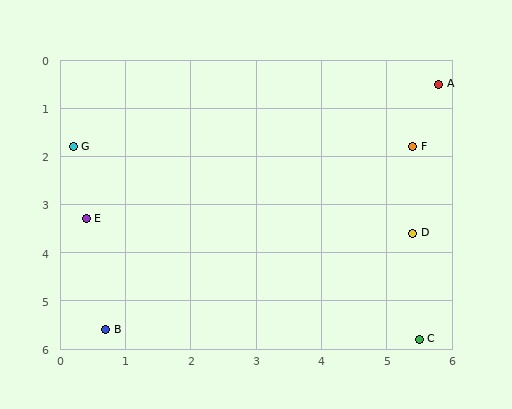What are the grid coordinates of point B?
Point B is at approximately (0.7, 5.6).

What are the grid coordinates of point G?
Point G is at approximately (0.2, 1.8).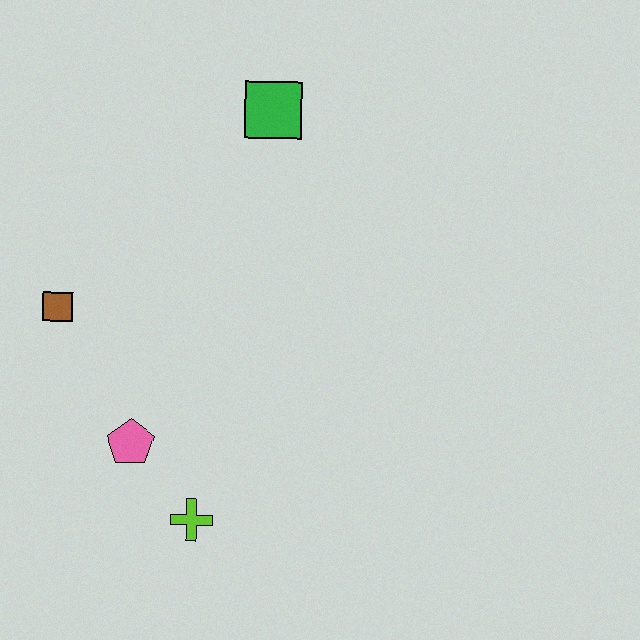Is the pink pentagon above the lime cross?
Yes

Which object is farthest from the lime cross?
The green square is farthest from the lime cross.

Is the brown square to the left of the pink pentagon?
Yes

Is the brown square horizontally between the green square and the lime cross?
No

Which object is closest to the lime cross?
The pink pentagon is closest to the lime cross.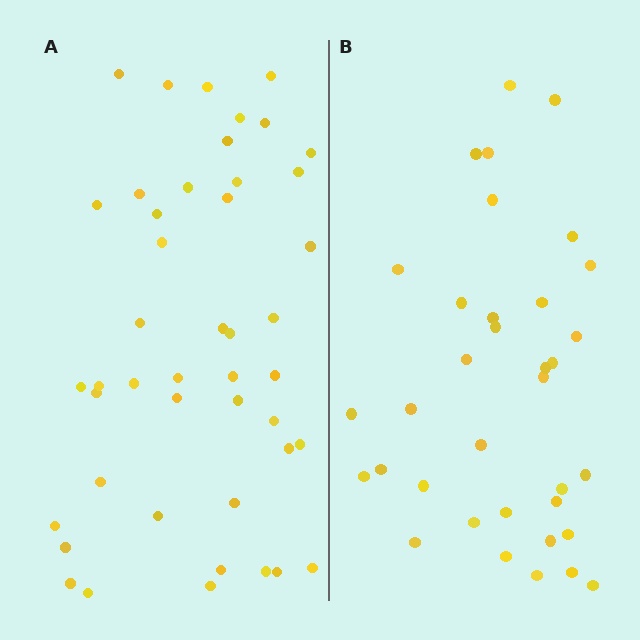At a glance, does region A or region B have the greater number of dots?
Region A (the left region) has more dots.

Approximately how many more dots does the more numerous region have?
Region A has roughly 10 or so more dots than region B.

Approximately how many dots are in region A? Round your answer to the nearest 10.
About 40 dots. (The exact count is 45, which rounds to 40.)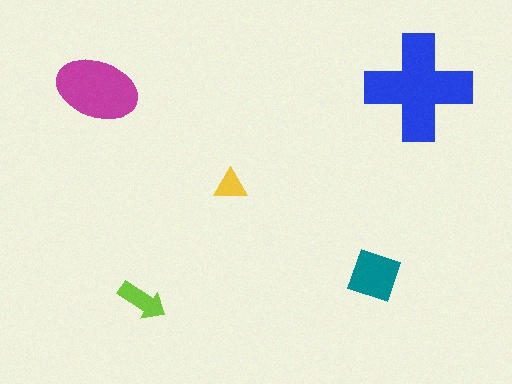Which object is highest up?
The blue cross is topmost.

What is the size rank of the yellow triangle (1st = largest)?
5th.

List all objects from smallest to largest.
The yellow triangle, the lime arrow, the teal square, the magenta ellipse, the blue cross.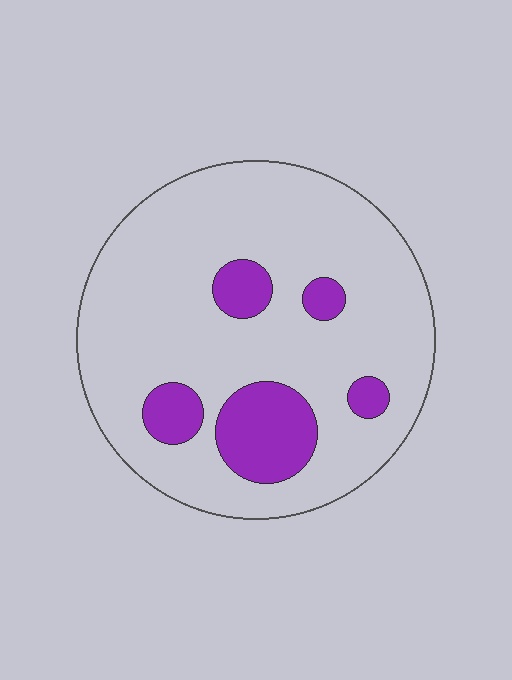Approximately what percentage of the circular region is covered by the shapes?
Approximately 15%.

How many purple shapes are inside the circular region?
5.